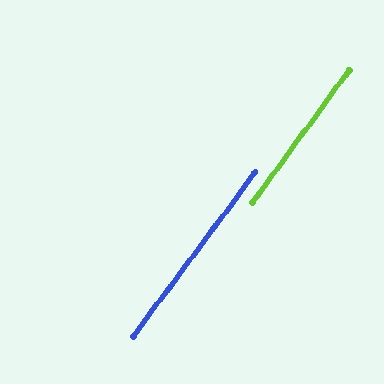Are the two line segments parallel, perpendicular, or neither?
Parallel — their directions differ by only 0.6°.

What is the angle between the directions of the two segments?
Approximately 1 degree.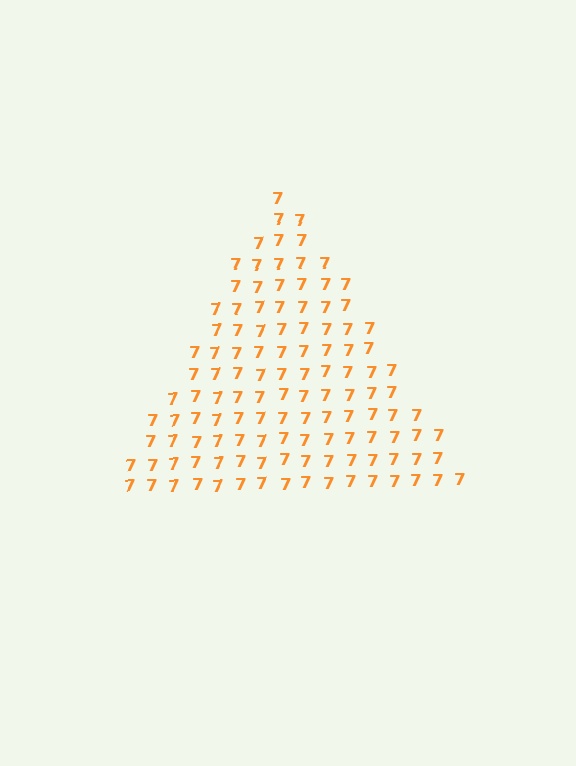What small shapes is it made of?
It is made of small digit 7's.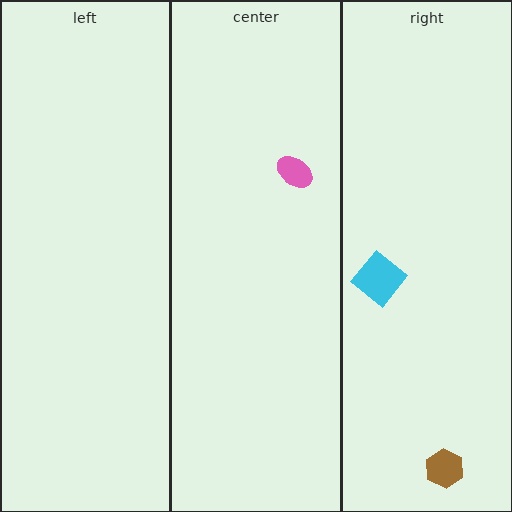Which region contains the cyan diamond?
The right region.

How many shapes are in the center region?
1.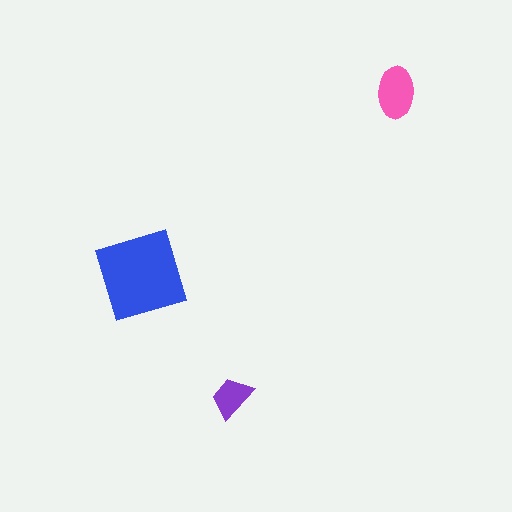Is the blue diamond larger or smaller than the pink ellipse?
Larger.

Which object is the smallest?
The purple trapezoid.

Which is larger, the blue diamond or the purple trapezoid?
The blue diamond.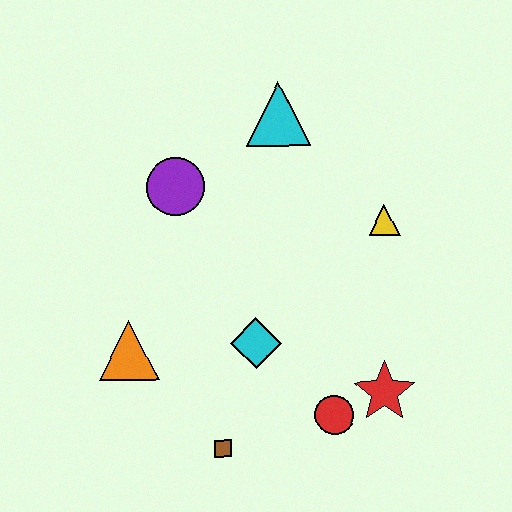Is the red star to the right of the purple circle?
Yes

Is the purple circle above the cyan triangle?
No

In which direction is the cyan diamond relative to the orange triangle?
The cyan diamond is to the right of the orange triangle.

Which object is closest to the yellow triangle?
The cyan triangle is closest to the yellow triangle.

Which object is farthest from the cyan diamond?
The cyan triangle is farthest from the cyan diamond.